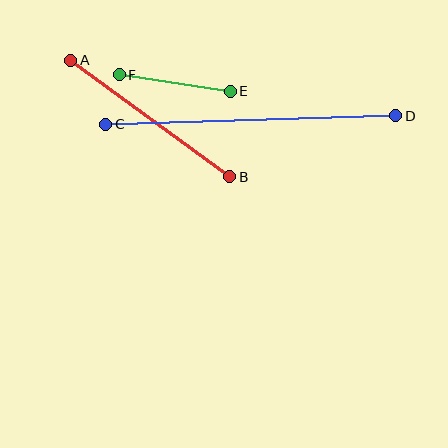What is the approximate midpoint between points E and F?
The midpoint is at approximately (175, 83) pixels.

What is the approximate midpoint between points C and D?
The midpoint is at approximately (251, 120) pixels.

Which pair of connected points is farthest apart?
Points C and D are farthest apart.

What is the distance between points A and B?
The distance is approximately 197 pixels.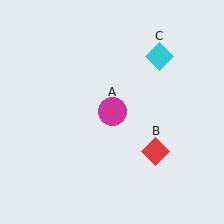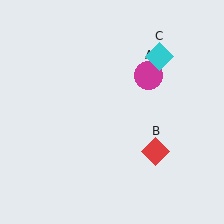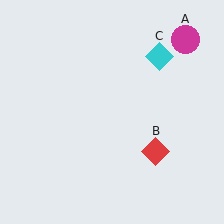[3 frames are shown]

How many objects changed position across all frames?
1 object changed position: magenta circle (object A).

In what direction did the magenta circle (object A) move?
The magenta circle (object A) moved up and to the right.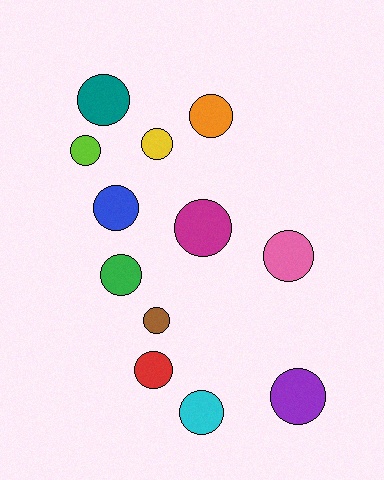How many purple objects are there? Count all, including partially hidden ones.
There is 1 purple object.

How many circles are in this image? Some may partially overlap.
There are 12 circles.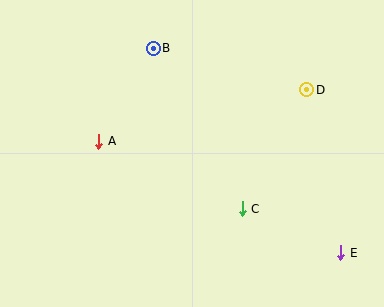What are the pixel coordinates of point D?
Point D is at (307, 90).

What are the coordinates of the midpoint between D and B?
The midpoint between D and B is at (230, 69).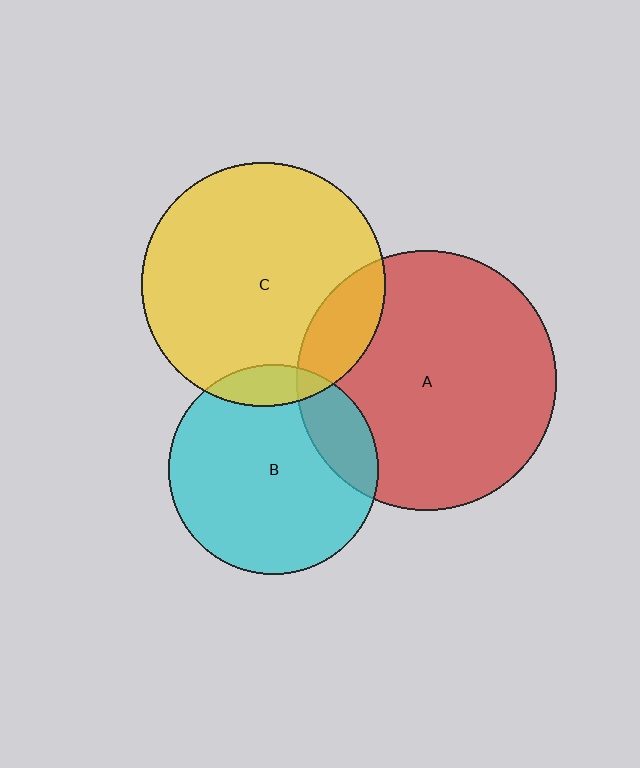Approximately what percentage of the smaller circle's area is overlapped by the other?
Approximately 15%.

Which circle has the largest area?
Circle A (red).